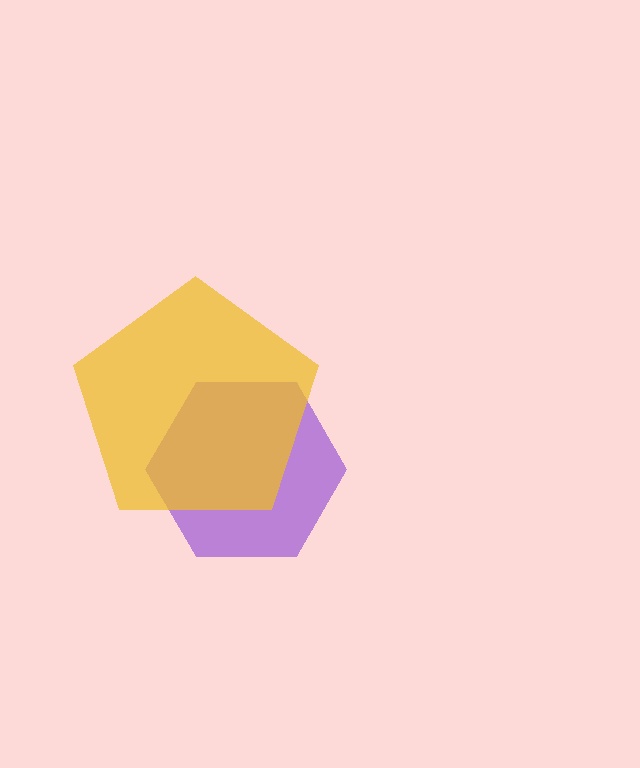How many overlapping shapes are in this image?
There are 2 overlapping shapes in the image.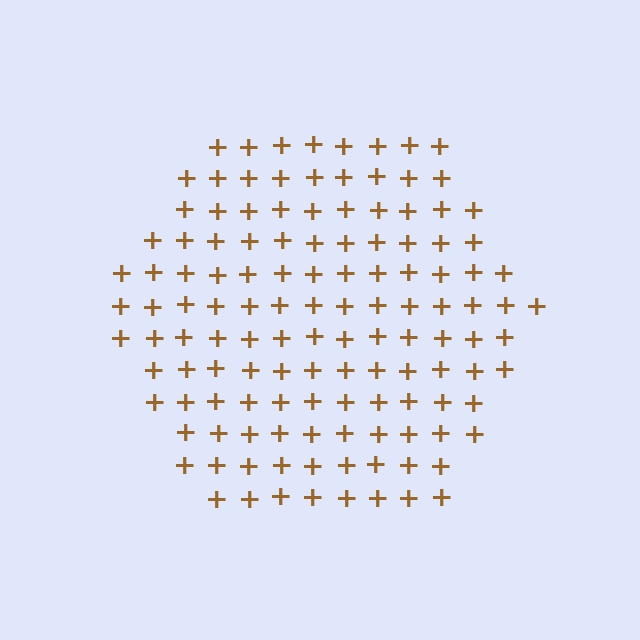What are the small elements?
The small elements are plus signs.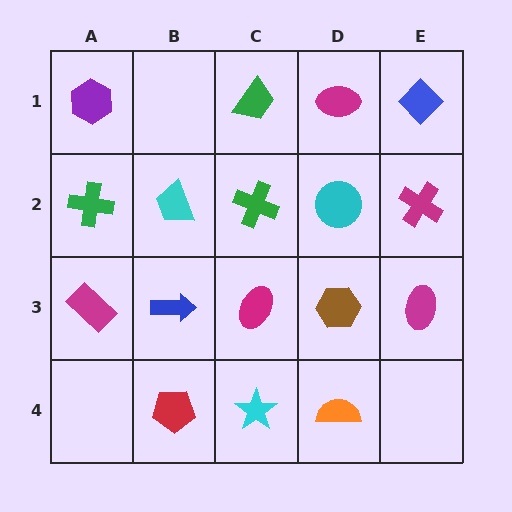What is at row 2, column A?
A green cross.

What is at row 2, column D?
A cyan circle.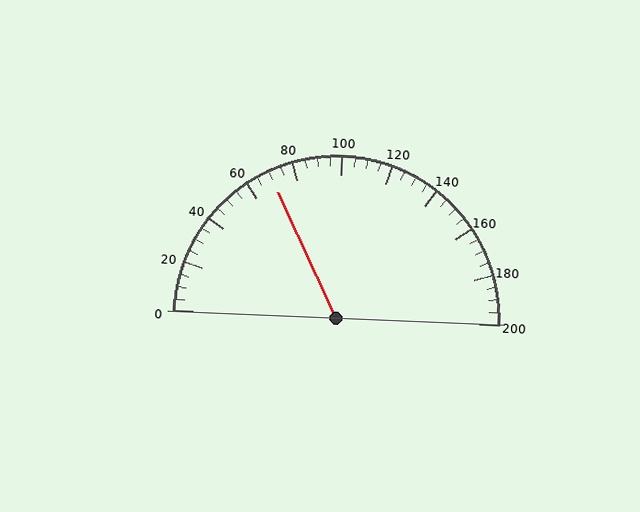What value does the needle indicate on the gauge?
The needle indicates approximately 70.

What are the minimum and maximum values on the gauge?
The gauge ranges from 0 to 200.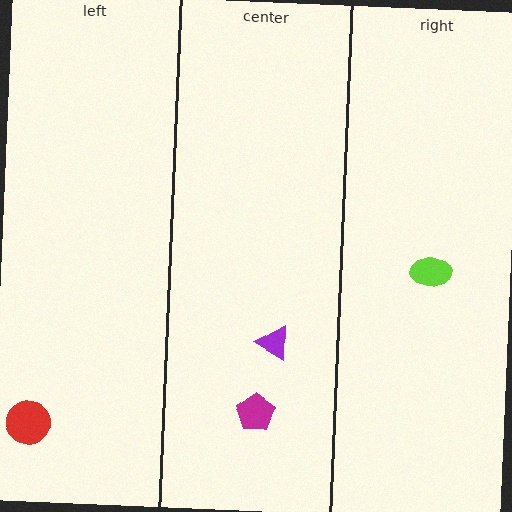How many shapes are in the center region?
2.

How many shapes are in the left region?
1.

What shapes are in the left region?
The red circle.